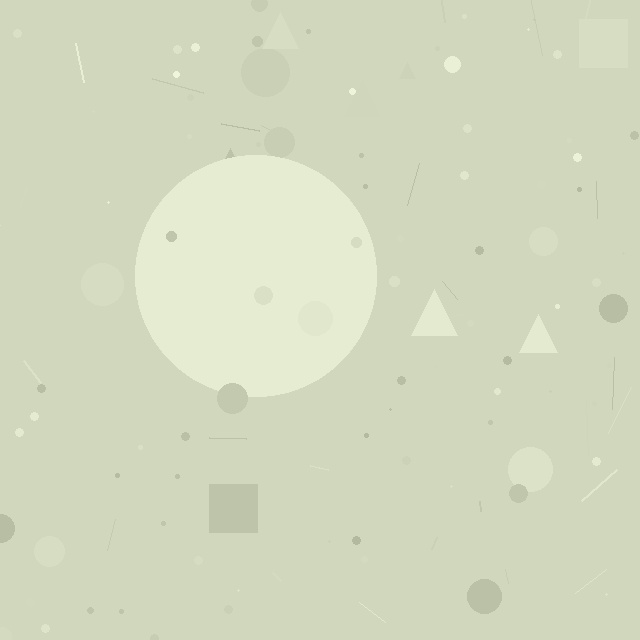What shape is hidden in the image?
A circle is hidden in the image.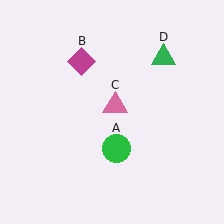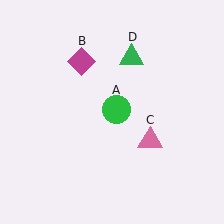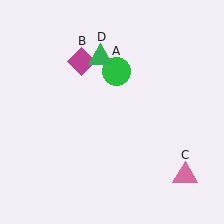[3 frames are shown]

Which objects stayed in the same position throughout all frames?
Magenta diamond (object B) remained stationary.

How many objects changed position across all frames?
3 objects changed position: green circle (object A), pink triangle (object C), green triangle (object D).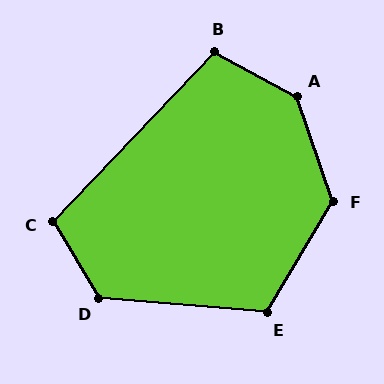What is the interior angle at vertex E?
Approximately 116 degrees (obtuse).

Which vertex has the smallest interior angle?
B, at approximately 105 degrees.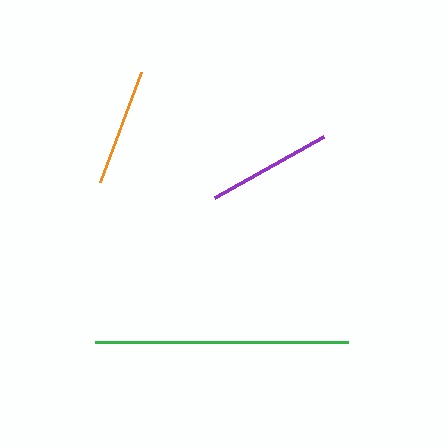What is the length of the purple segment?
The purple segment is approximately 125 pixels long.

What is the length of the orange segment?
The orange segment is approximately 117 pixels long.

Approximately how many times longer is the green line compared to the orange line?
The green line is approximately 2.2 times the length of the orange line.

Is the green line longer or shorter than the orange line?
The green line is longer than the orange line.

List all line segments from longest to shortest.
From longest to shortest: green, purple, orange.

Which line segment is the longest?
The green line is the longest at approximately 253 pixels.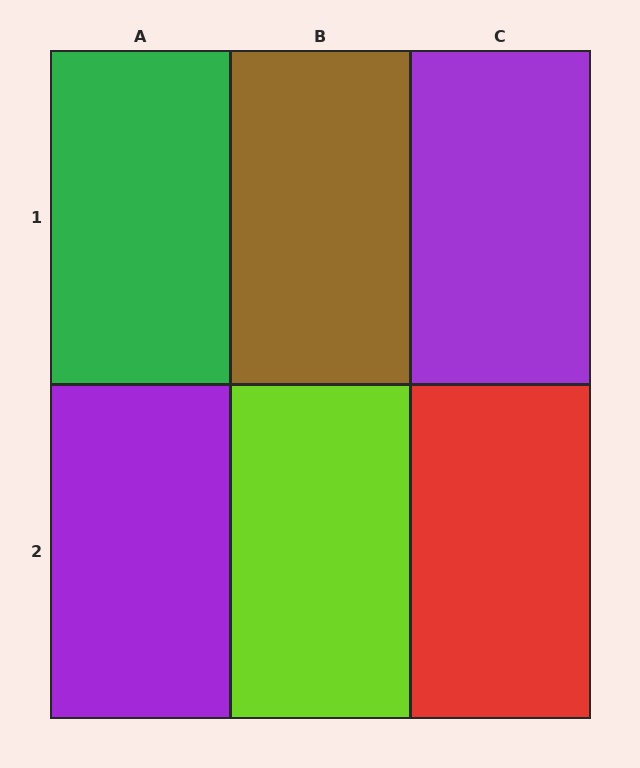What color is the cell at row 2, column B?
Lime.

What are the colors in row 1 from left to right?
Green, brown, purple.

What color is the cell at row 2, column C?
Red.